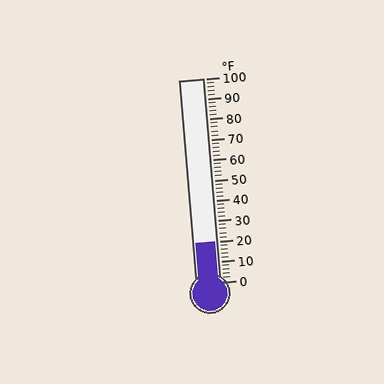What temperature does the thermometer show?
The thermometer shows approximately 20°F.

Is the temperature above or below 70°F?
The temperature is below 70°F.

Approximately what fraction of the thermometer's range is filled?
The thermometer is filled to approximately 20% of its range.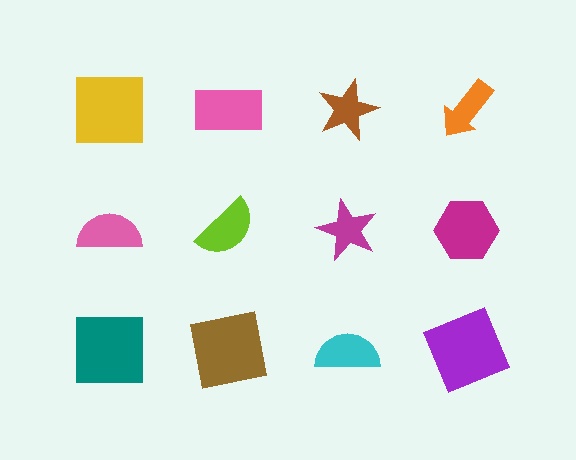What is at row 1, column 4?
An orange arrow.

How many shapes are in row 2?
4 shapes.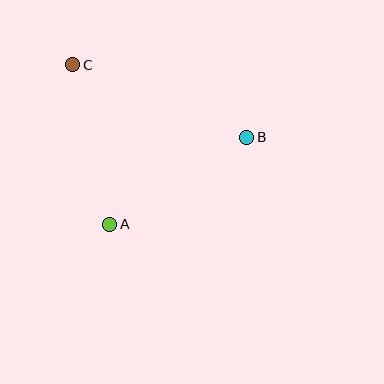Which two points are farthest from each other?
Points B and C are farthest from each other.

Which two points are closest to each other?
Points A and B are closest to each other.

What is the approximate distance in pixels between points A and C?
The distance between A and C is approximately 164 pixels.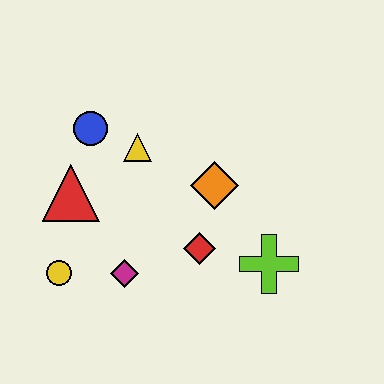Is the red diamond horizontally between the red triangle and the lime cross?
Yes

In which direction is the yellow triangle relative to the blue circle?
The yellow triangle is to the right of the blue circle.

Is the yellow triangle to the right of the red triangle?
Yes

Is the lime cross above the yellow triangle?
No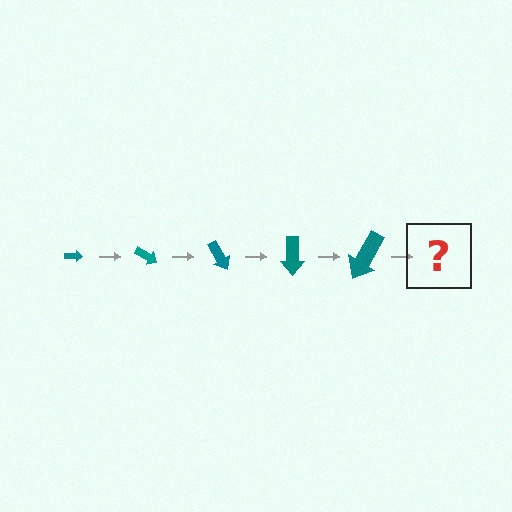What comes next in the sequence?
The next element should be an arrow, larger than the previous one and rotated 150 degrees from the start.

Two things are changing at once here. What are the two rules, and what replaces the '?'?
The two rules are that the arrow grows larger each step and it rotates 30 degrees each step. The '?' should be an arrow, larger than the previous one and rotated 150 degrees from the start.